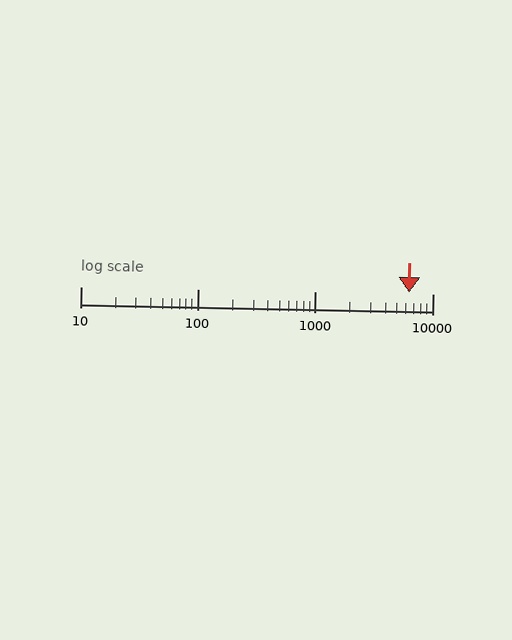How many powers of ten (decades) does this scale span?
The scale spans 3 decades, from 10 to 10000.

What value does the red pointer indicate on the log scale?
The pointer indicates approximately 6300.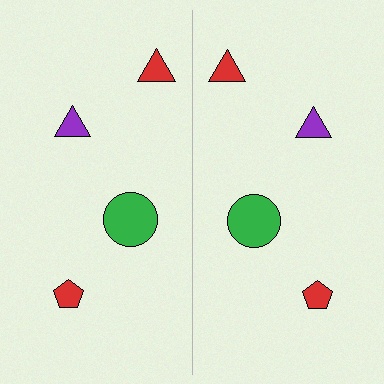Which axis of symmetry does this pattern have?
The pattern has a vertical axis of symmetry running through the center of the image.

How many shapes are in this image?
There are 8 shapes in this image.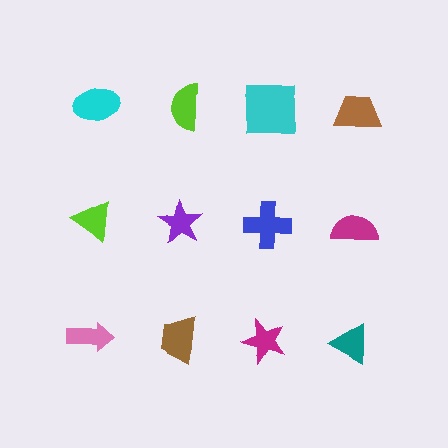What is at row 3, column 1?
A pink arrow.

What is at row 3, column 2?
A brown trapezoid.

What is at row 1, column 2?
A lime semicircle.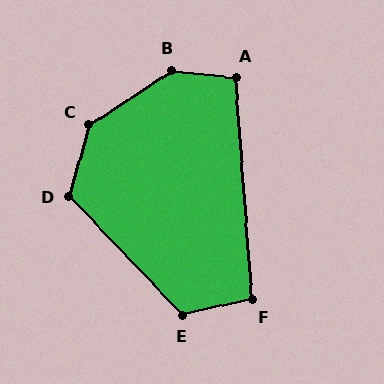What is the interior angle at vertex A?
Approximately 100 degrees (obtuse).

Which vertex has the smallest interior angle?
F, at approximately 99 degrees.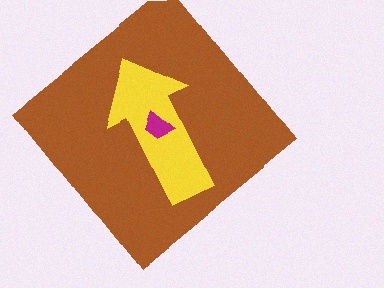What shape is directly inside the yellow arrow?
The magenta trapezoid.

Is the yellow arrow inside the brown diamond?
Yes.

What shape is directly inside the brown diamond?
The yellow arrow.